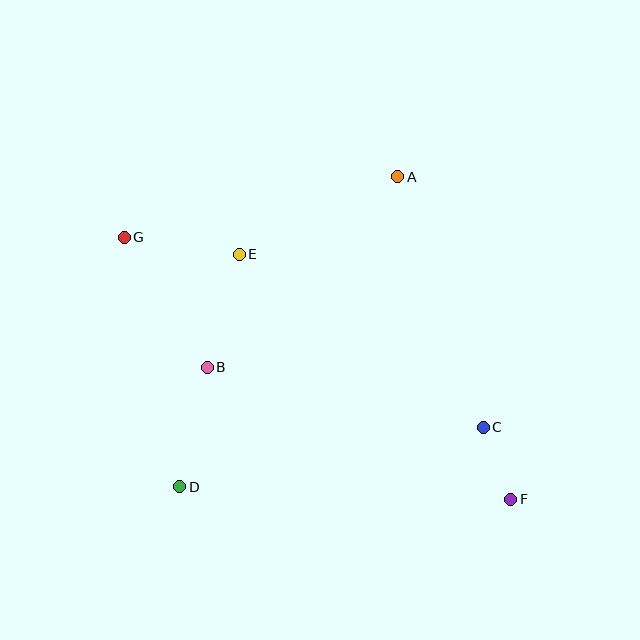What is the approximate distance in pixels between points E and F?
The distance between E and F is approximately 366 pixels.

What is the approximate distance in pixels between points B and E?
The distance between B and E is approximately 118 pixels.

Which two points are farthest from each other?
Points F and G are farthest from each other.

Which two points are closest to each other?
Points C and F are closest to each other.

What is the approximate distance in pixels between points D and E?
The distance between D and E is approximately 240 pixels.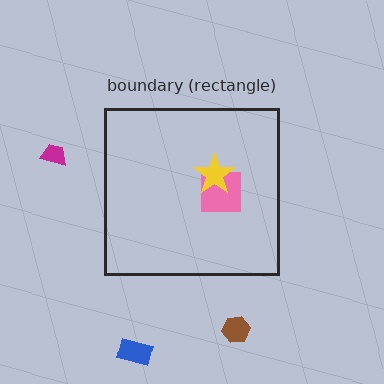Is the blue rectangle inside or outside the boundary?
Outside.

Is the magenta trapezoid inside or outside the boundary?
Outside.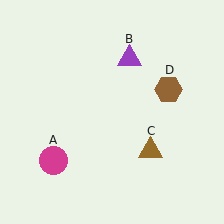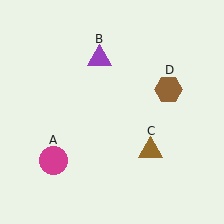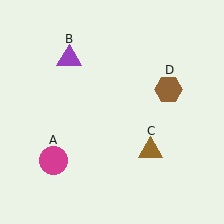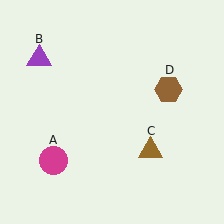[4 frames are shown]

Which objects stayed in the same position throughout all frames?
Magenta circle (object A) and brown triangle (object C) and brown hexagon (object D) remained stationary.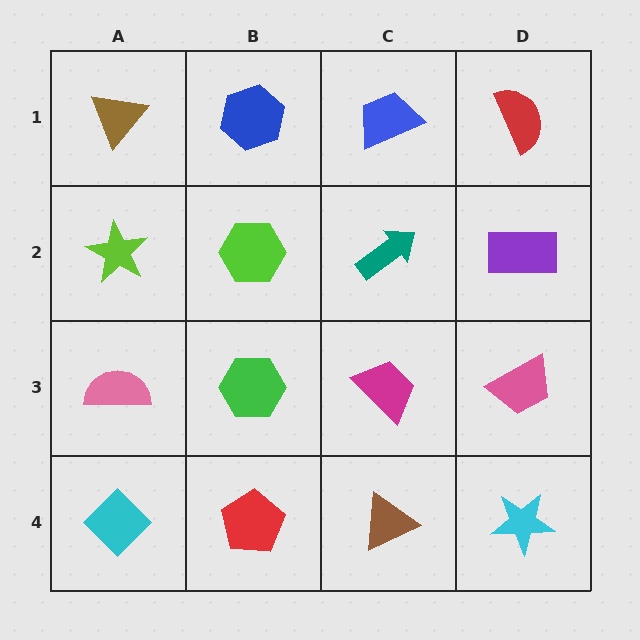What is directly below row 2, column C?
A magenta trapezoid.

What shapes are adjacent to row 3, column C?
A teal arrow (row 2, column C), a brown triangle (row 4, column C), a green hexagon (row 3, column B), a pink trapezoid (row 3, column D).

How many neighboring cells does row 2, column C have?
4.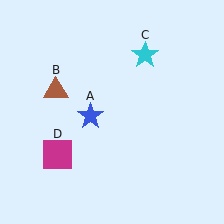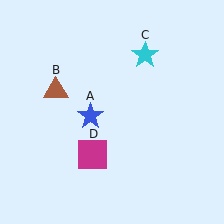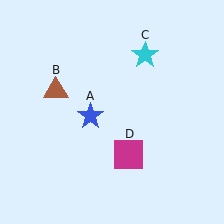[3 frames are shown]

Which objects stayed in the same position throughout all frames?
Blue star (object A) and brown triangle (object B) and cyan star (object C) remained stationary.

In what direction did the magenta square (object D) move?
The magenta square (object D) moved right.